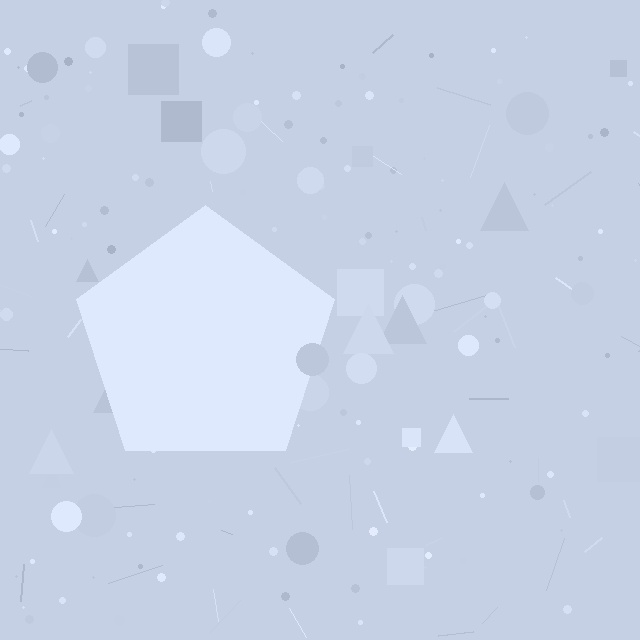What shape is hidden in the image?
A pentagon is hidden in the image.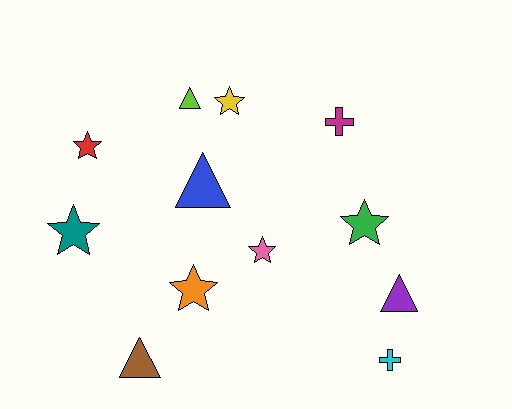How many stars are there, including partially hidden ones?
There are 6 stars.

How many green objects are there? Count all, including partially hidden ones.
There is 1 green object.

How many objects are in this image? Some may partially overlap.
There are 12 objects.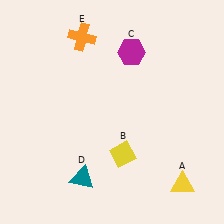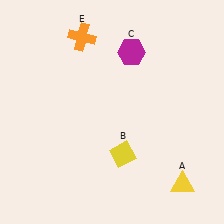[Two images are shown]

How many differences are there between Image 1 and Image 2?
There is 1 difference between the two images.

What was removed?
The teal triangle (D) was removed in Image 2.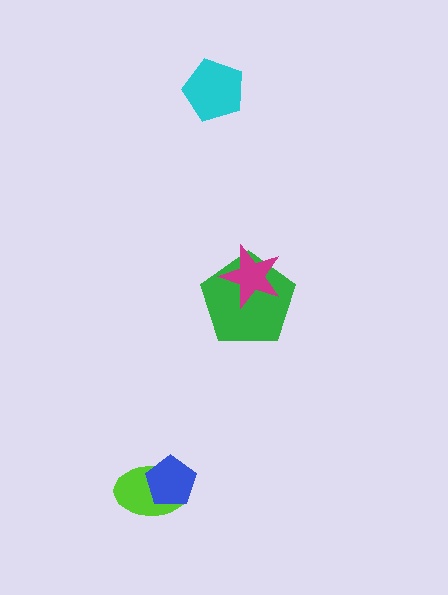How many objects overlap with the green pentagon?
1 object overlaps with the green pentagon.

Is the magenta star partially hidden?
No, no other shape covers it.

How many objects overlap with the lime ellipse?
1 object overlaps with the lime ellipse.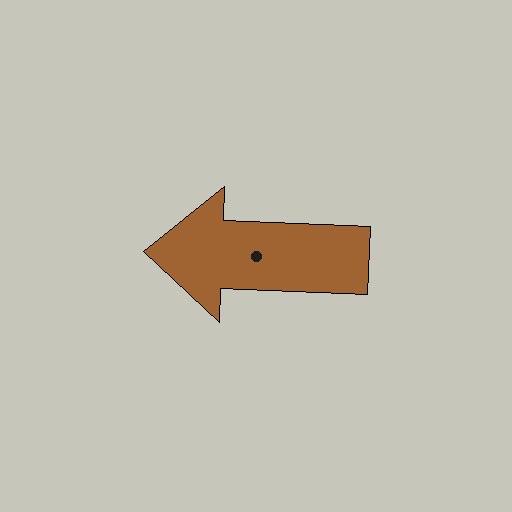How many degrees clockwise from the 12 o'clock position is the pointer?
Approximately 272 degrees.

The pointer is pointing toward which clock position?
Roughly 9 o'clock.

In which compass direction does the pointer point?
West.